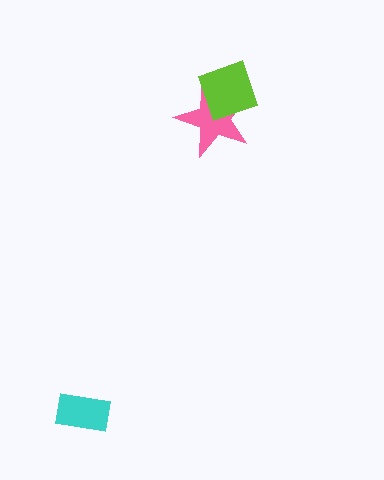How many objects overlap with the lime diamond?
1 object overlaps with the lime diamond.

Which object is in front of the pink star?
The lime diamond is in front of the pink star.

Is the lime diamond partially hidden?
No, no other shape covers it.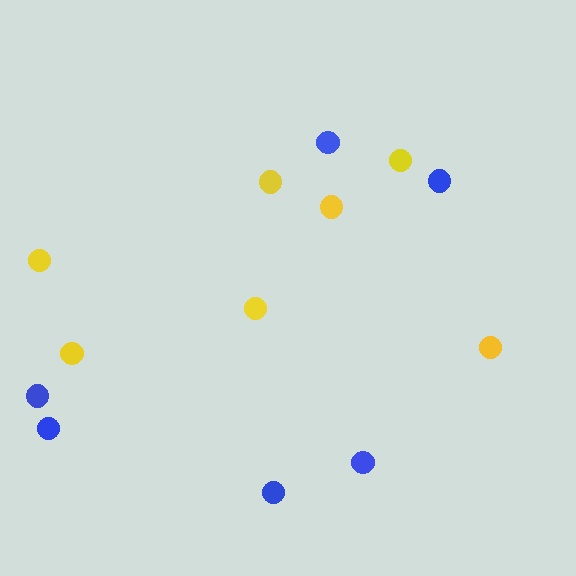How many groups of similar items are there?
There are 2 groups: one group of yellow circles (7) and one group of blue circles (6).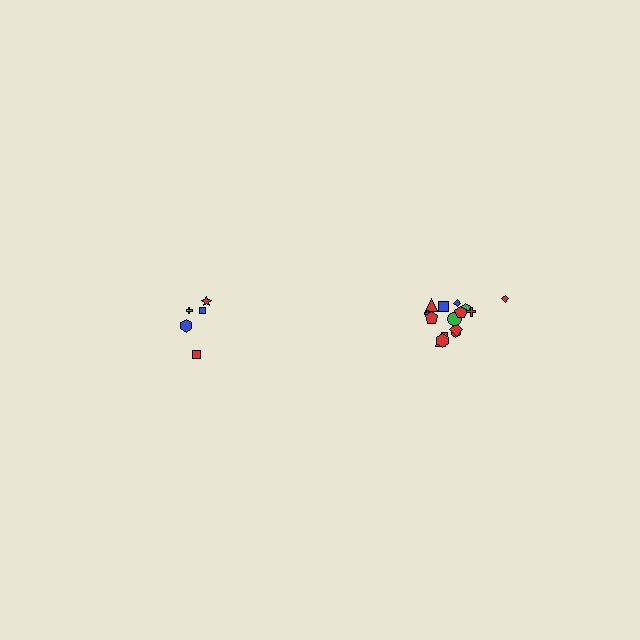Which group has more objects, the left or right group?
The right group.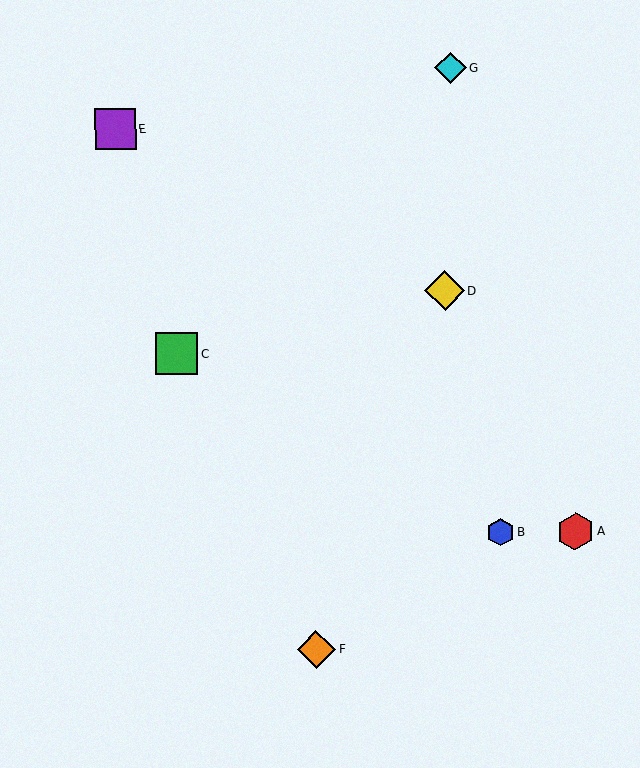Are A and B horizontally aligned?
Yes, both are at y≈532.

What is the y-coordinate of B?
Object B is at y≈532.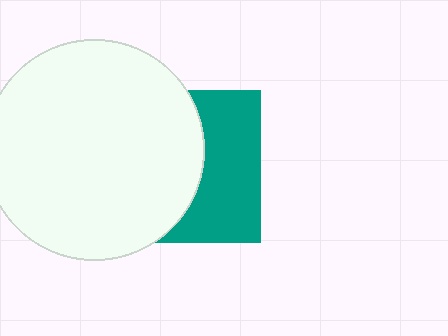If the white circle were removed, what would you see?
You would see the complete teal square.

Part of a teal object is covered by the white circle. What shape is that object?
It is a square.